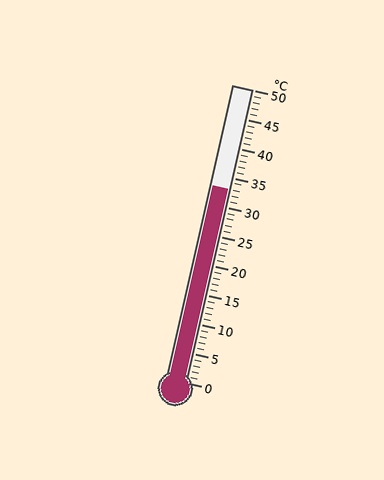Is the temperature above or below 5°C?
The temperature is above 5°C.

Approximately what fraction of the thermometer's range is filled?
The thermometer is filled to approximately 65% of its range.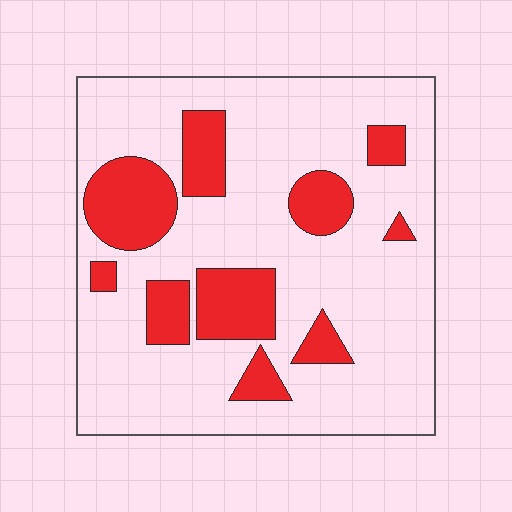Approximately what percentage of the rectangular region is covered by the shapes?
Approximately 25%.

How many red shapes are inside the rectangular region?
10.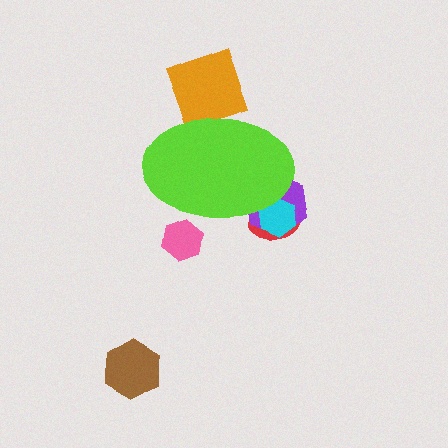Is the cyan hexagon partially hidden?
Yes, the cyan hexagon is partially hidden behind the lime ellipse.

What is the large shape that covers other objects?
A lime ellipse.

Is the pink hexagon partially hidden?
Yes, the pink hexagon is partially hidden behind the lime ellipse.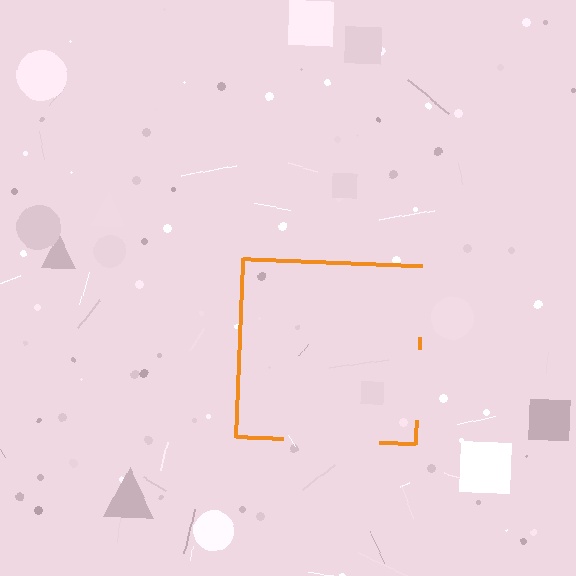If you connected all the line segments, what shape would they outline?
They would outline a square.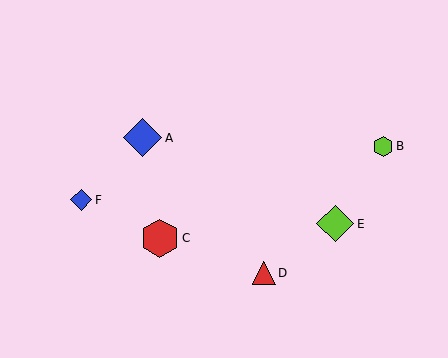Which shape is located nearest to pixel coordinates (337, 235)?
The lime diamond (labeled E) at (335, 224) is nearest to that location.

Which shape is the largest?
The blue diamond (labeled A) is the largest.